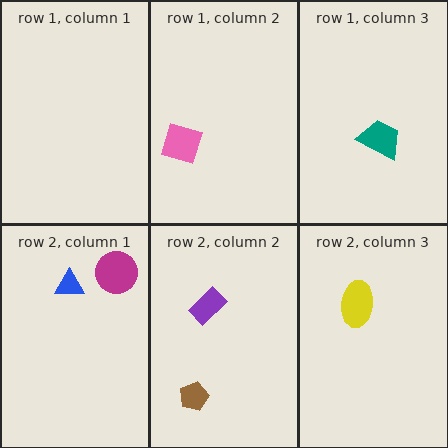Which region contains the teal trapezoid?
The row 1, column 3 region.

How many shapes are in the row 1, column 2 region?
1.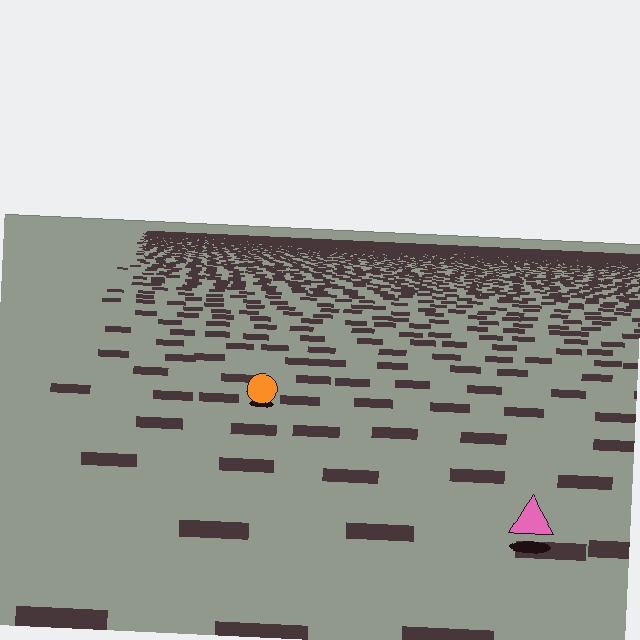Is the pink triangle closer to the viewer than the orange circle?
Yes. The pink triangle is closer — you can tell from the texture gradient: the ground texture is coarser near it.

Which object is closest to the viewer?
The pink triangle is closest. The texture marks near it are larger and more spread out.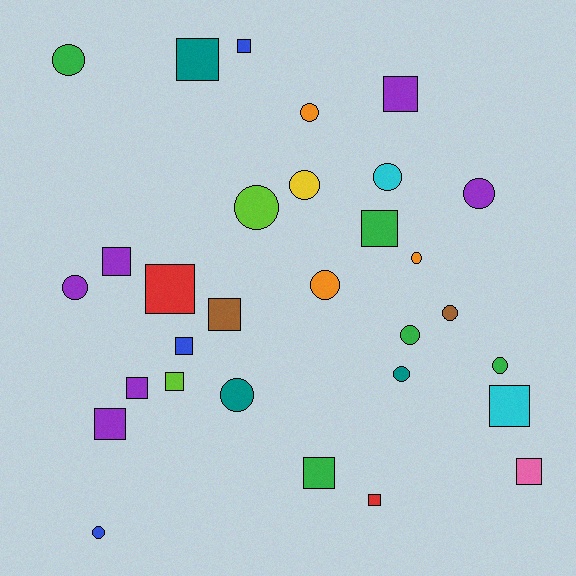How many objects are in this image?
There are 30 objects.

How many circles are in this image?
There are 15 circles.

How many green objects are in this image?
There are 5 green objects.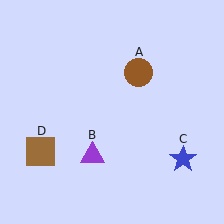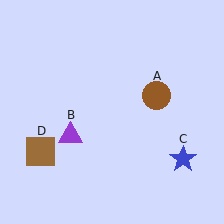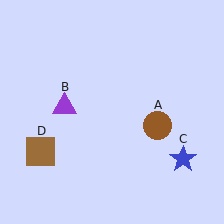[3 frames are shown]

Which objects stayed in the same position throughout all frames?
Blue star (object C) and brown square (object D) remained stationary.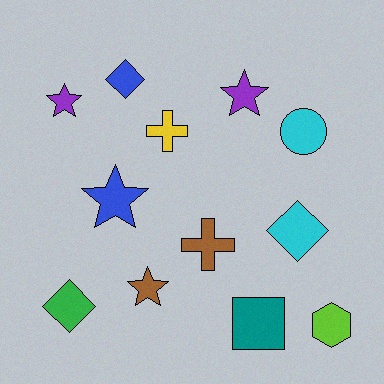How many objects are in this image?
There are 12 objects.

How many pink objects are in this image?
There are no pink objects.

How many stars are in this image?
There are 4 stars.